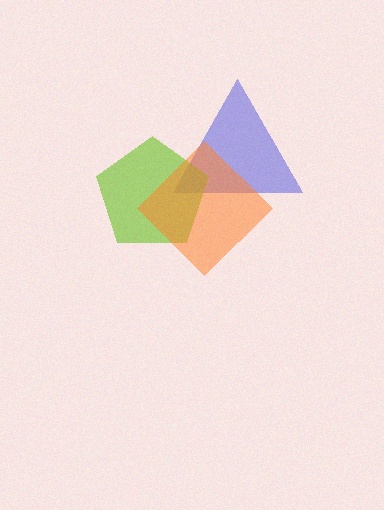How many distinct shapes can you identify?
There are 3 distinct shapes: a blue triangle, a lime pentagon, an orange diamond.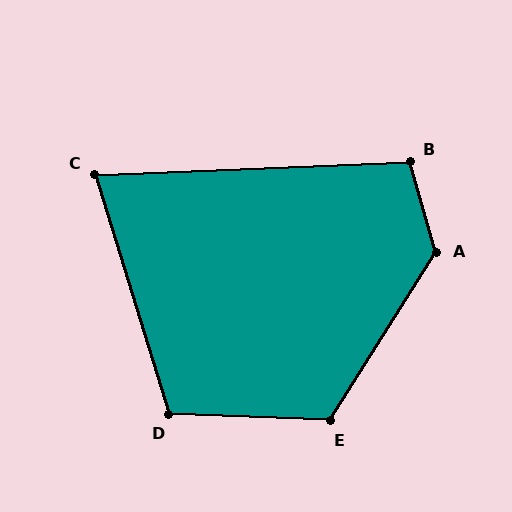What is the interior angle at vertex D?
Approximately 109 degrees (obtuse).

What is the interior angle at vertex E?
Approximately 120 degrees (obtuse).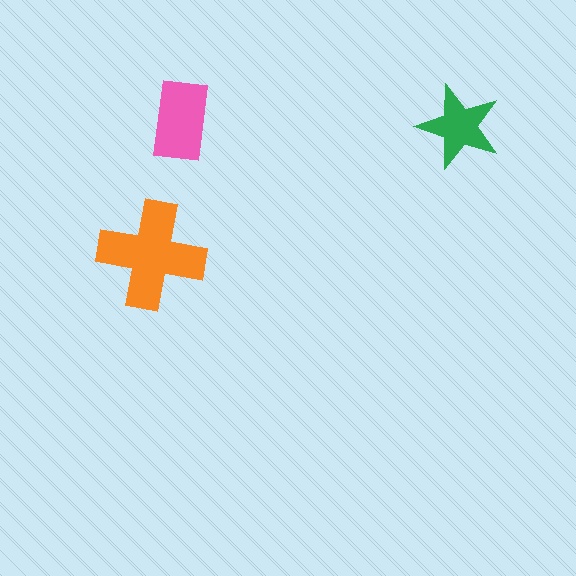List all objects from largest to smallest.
The orange cross, the pink rectangle, the green star.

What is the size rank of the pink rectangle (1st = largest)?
2nd.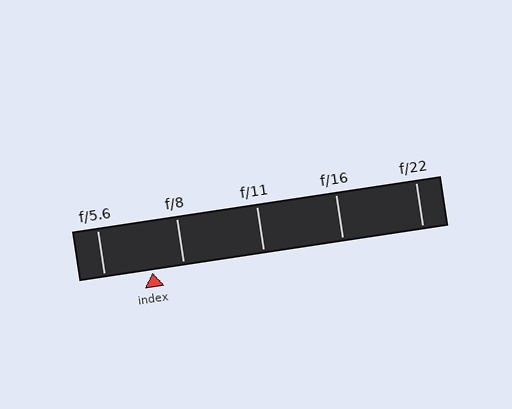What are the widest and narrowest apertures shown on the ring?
The widest aperture shown is f/5.6 and the narrowest is f/22.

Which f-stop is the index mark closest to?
The index mark is closest to f/8.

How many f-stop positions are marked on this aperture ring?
There are 5 f-stop positions marked.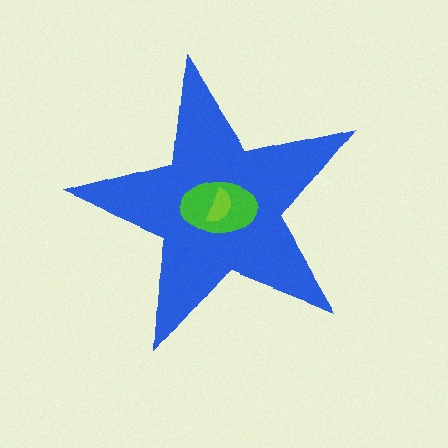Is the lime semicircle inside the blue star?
Yes.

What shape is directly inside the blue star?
The green ellipse.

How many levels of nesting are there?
3.